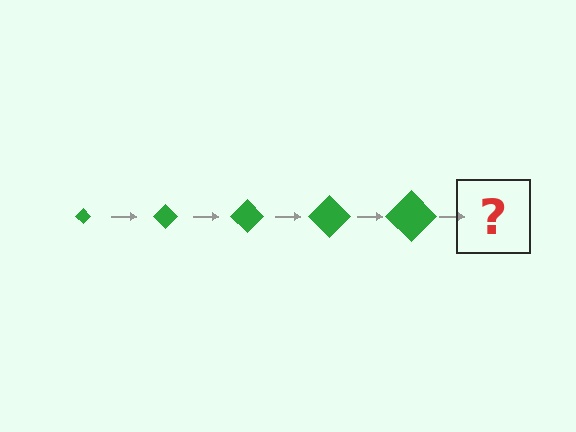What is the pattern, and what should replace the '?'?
The pattern is that the diamond gets progressively larger each step. The '?' should be a green diamond, larger than the previous one.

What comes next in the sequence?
The next element should be a green diamond, larger than the previous one.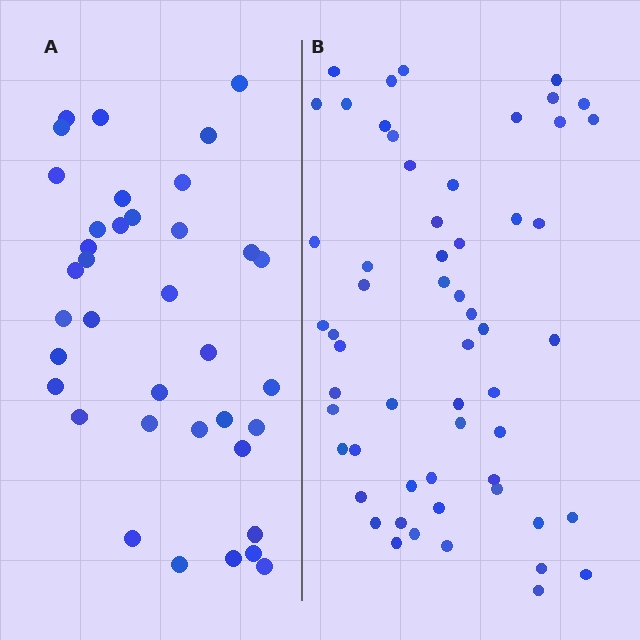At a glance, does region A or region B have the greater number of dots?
Region B (the right region) has more dots.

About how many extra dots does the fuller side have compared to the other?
Region B has approximately 20 more dots than region A.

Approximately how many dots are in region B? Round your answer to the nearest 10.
About 60 dots. (The exact count is 57, which rounds to 60.)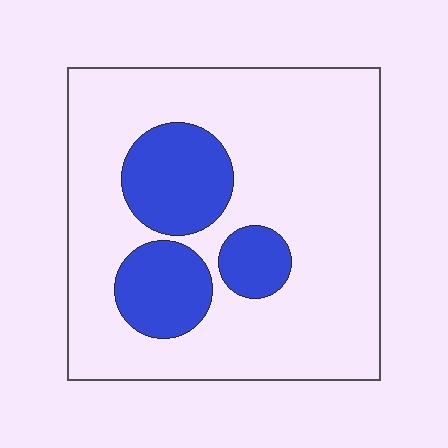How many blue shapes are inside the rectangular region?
3.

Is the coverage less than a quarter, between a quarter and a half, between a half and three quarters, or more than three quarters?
Less than a quarter.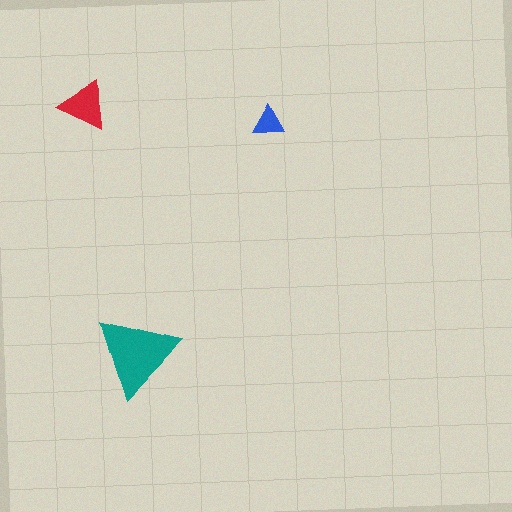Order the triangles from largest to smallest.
the teal one, the red one, the blue one.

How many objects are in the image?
There are 3 objects in the image.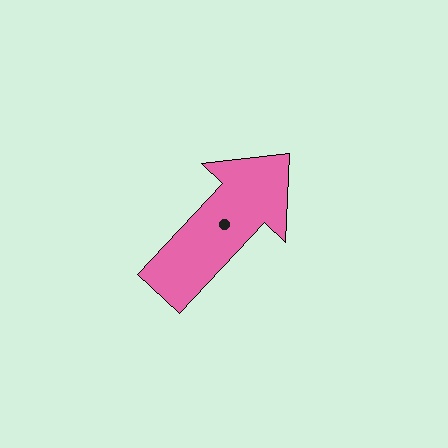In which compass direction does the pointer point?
Northeast.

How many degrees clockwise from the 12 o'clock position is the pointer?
Approximately 43 degrees.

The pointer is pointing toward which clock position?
Roughly 1 o'clock.